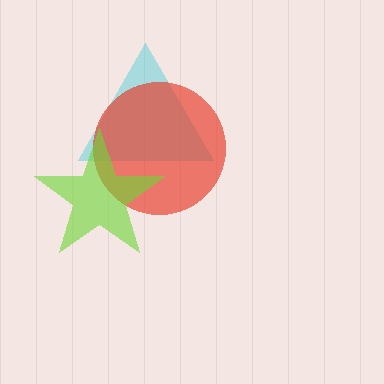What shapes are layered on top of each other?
The layered shapes are: a cyan triangle, a red circle, a lime star.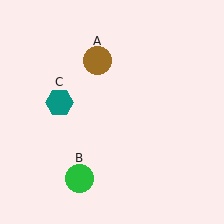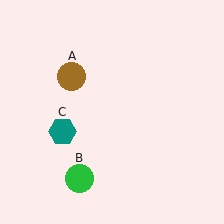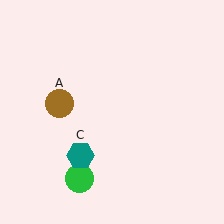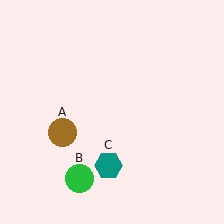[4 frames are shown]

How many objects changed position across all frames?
2 objects changed position: brown circle (object A), teal hexagon (object C).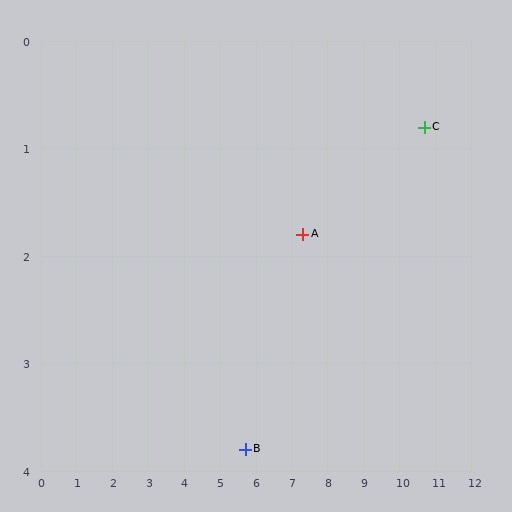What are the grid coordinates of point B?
Point B is at approximately (5.7, 3.8).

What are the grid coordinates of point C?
Point C is at approximately (10.7, 0.8).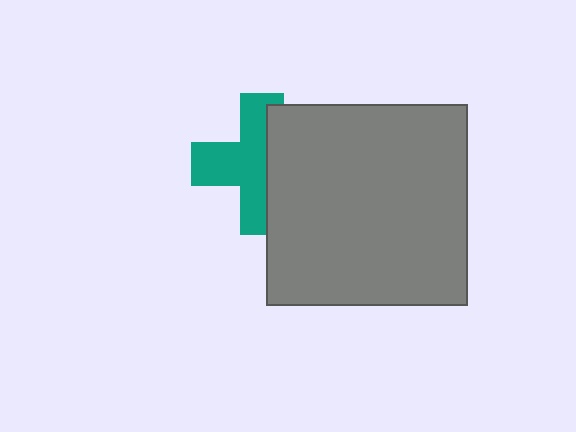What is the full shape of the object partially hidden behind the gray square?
The partially hidden object is a teal cross.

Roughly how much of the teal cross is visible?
About half of it is visible (roughly 57%).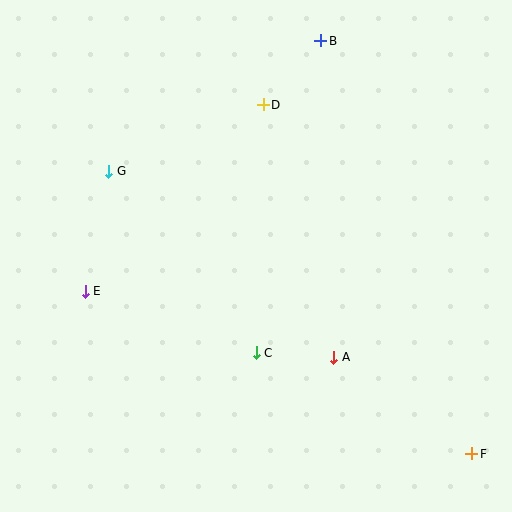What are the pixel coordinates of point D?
Point D is at (263, 105).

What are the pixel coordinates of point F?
Point F is at (472, 454).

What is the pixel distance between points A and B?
The distance between A and B is 317 pixels.